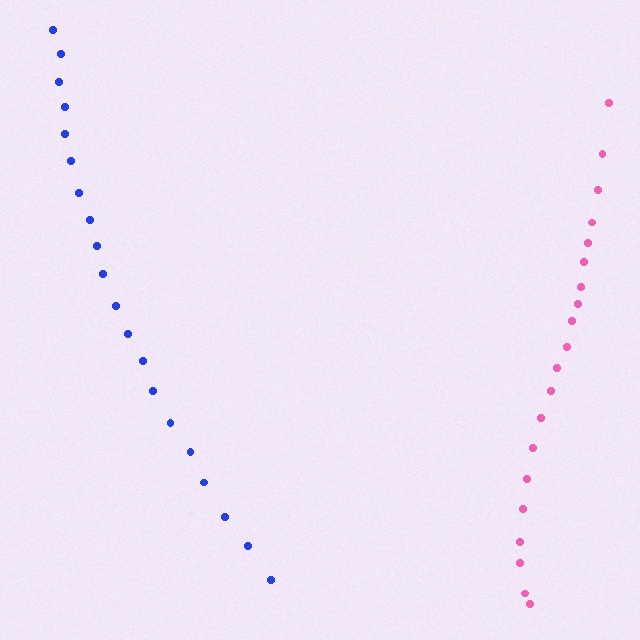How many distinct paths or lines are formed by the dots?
There are 2 distinct paths.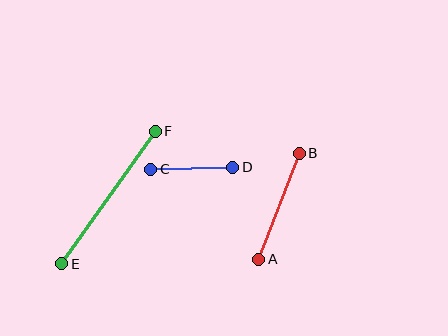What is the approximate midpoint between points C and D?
The midpoint is at approximately (192, 168) pixels.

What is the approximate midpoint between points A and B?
The midpoint is at approximately (279, 206) pixels.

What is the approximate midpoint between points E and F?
The midpoint is at approximately (108, 197) pixels.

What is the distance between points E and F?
The distance is approximately 162 pixels.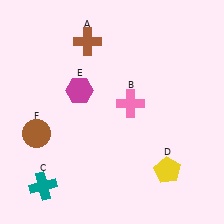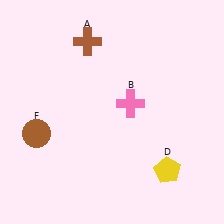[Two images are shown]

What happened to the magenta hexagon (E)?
The magenta hexagon (E) was removed in Image 2. It was in the top-left area of Image 1.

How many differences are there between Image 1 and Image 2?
There are 2 differences between the two images.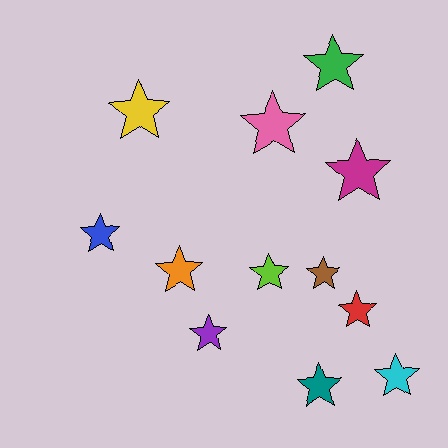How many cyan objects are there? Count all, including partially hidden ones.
There is 1 cyan object.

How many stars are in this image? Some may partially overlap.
There are 12 stars.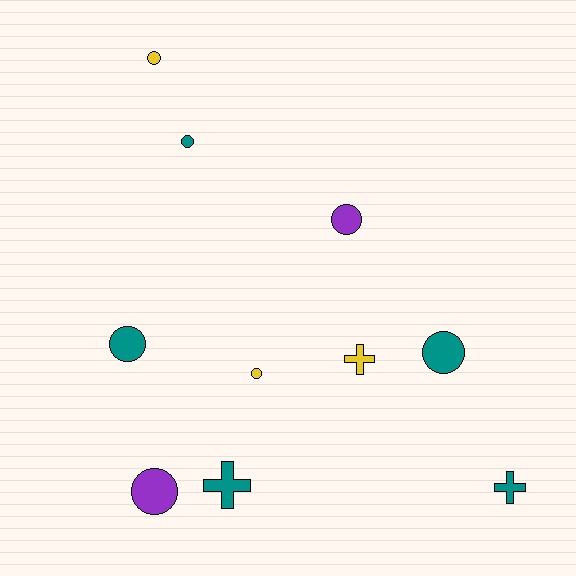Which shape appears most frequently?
Circle, with 7 objects.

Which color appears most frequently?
Teal, with 5 objects.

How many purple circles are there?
There are 2 purple circles.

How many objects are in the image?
There are 10 objects.